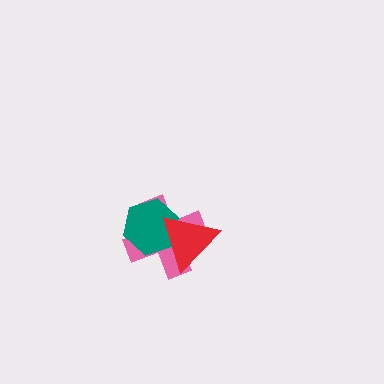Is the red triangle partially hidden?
No, no other shape covers it.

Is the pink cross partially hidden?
Yes, it is partially covered by another shape.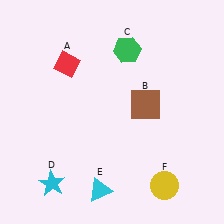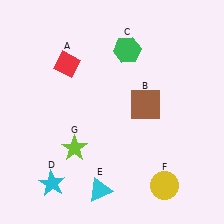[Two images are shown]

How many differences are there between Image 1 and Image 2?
There is 1 difference between the two images.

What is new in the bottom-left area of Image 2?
A lime star (G) was added in the bottom-left area of Image 2.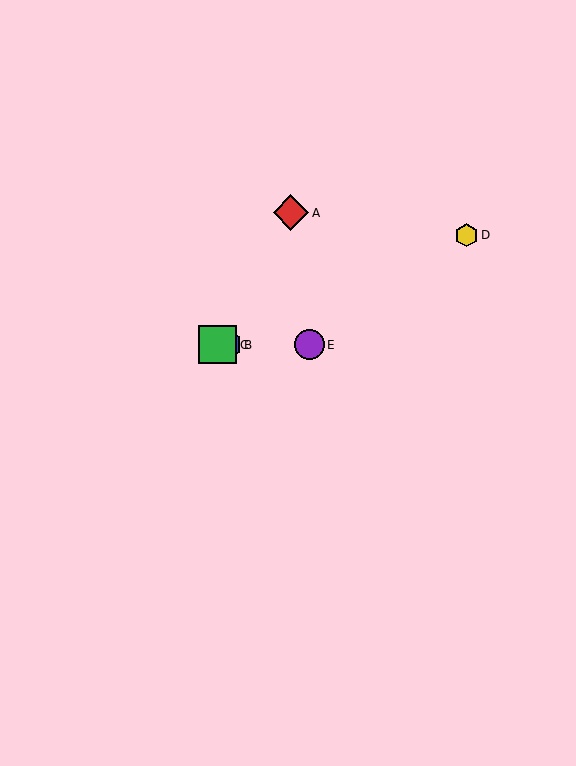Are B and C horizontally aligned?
Yes, both are at y≈345.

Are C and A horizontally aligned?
No, C is at y≈345 and A is at y≈213.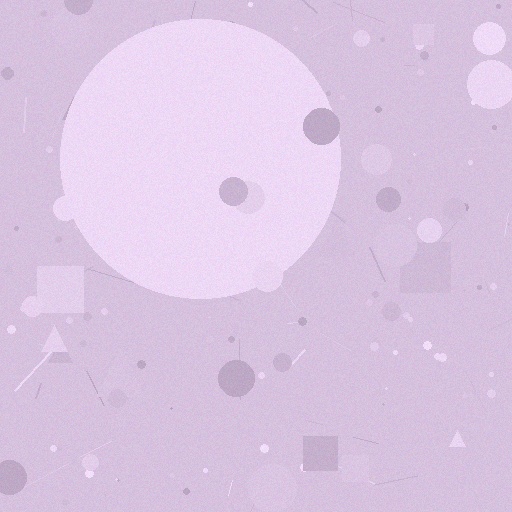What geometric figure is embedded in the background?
A circle is embedded in the background.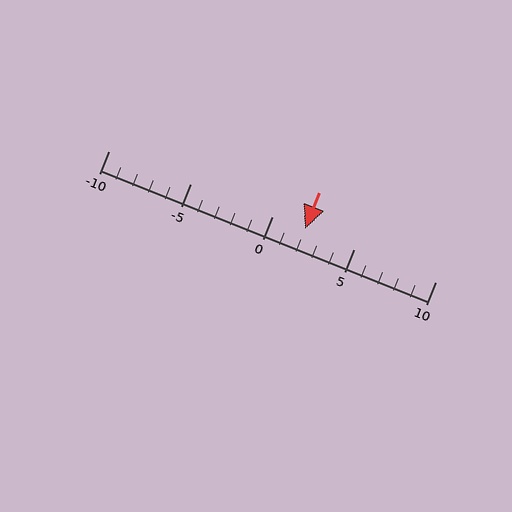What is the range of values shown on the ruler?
The ruler shows values from -10 to 10.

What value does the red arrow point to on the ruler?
The red arrow points to approximately 2.